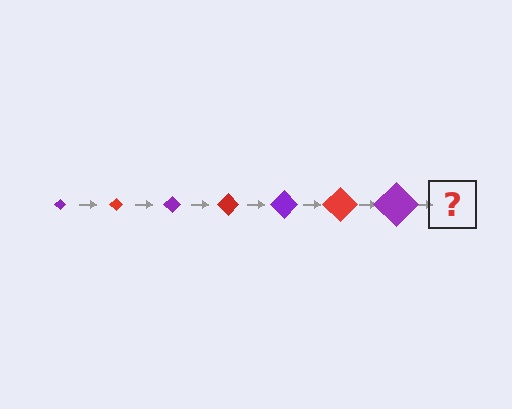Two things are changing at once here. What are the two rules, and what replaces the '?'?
The two rules are that the diamond grows larger each step and the color cycles through purple and red. The '?' should be a red diamond, larger than the previous one.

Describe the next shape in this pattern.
It should be a red diamond, larger than the previous one.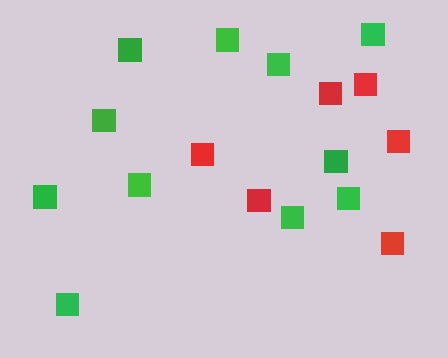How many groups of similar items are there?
There are 2 groups: one group of red squares (6) and one group of green squares (11).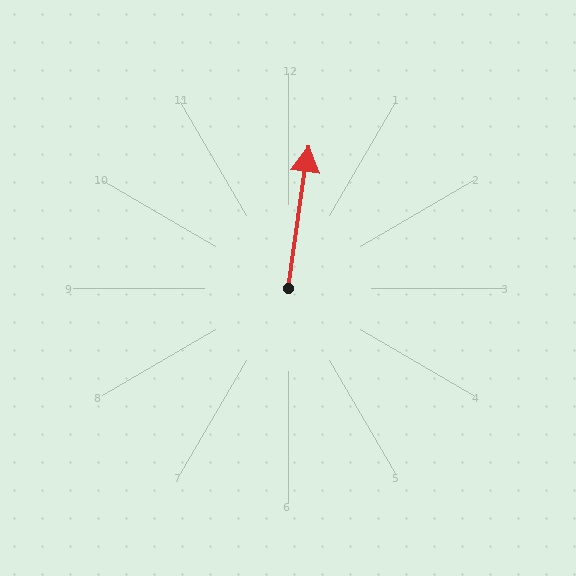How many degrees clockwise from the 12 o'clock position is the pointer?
Approximately 8 degrees.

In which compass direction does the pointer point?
North.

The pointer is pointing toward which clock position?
Roughly 12 o'clock.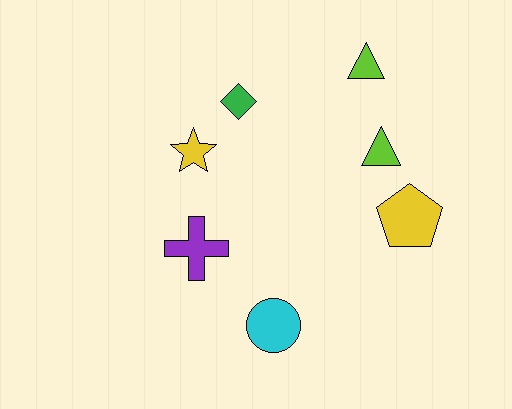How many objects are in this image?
There are 7 objects.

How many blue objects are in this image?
There are no blue objects.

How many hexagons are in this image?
There are no hexagons.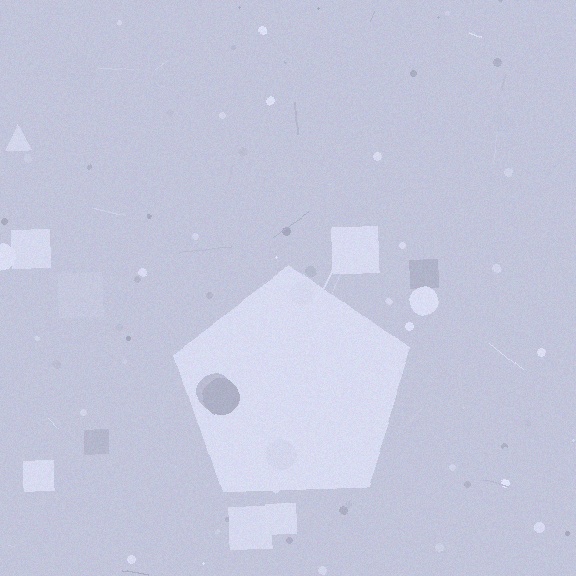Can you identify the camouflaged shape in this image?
The camouflaged shape is a pentagon.